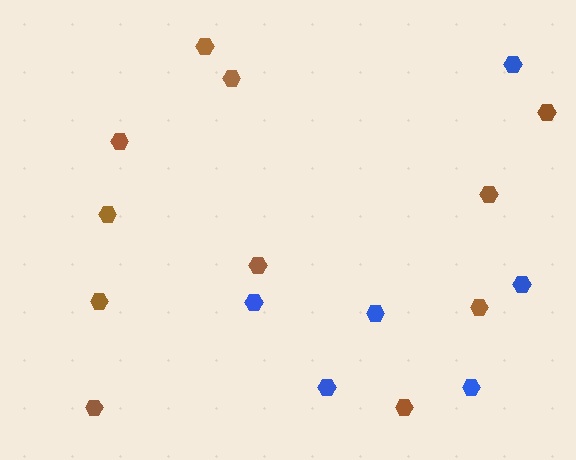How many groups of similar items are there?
There are 2 groups: one group of blue hexagons (6) and one group of brown hexagons (11).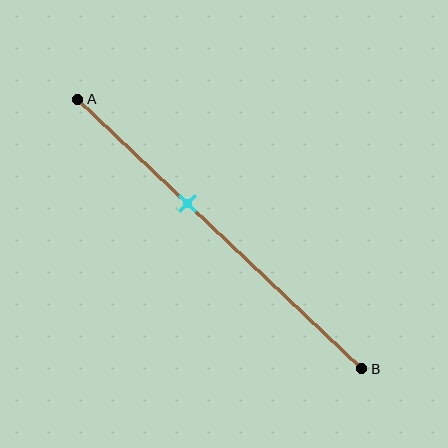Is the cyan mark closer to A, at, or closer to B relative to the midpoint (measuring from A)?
The cyan mark is closer to point A than the midpoint of segment AB.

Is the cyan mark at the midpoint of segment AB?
No, the mark is at about 40% from A, not at the 50% midpoint.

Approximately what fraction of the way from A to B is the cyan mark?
The cyan mark is approximately 40% of the way from A to B.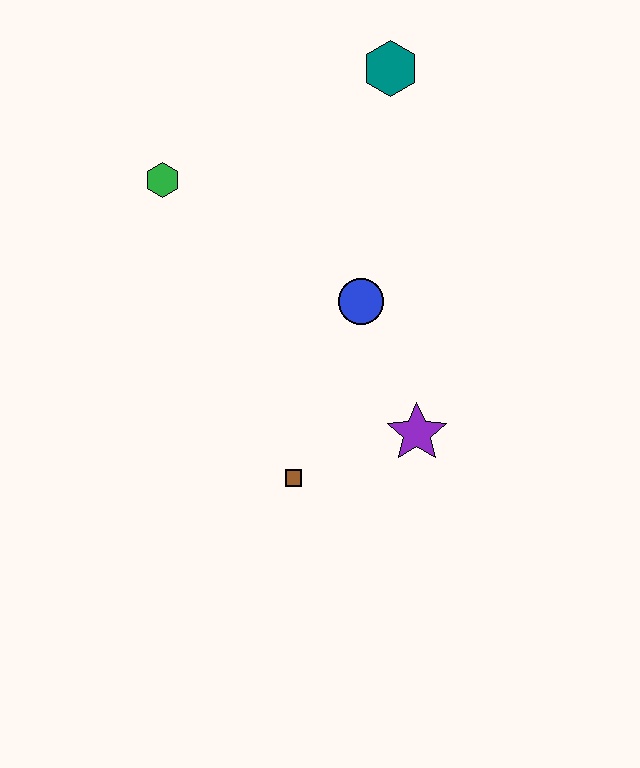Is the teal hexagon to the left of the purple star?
Yes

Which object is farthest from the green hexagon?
The purple star is farthest from the green hexagon.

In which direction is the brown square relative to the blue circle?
The brown square is below the blue circle.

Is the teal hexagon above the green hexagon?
Yes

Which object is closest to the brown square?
The purple star is closest to the brown square.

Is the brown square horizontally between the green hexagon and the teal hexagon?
Yes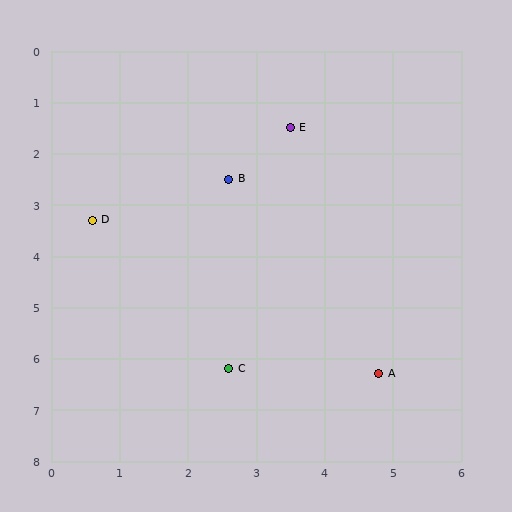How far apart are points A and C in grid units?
Points A and C are about 2.2 grid units apart.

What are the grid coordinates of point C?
Point C is at approximately (2.6, 6.2).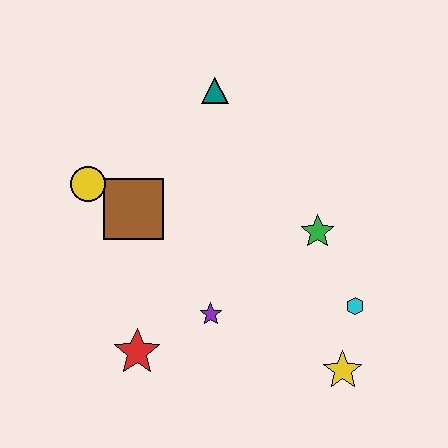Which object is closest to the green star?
The cyan hexagon is closest to the green star.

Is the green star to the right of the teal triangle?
Yes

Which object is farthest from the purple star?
The teal triangle is farthest from the purple star.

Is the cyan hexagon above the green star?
No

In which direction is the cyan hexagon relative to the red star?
The cyan hexagon is to the right of the red star.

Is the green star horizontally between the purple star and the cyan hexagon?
Yes